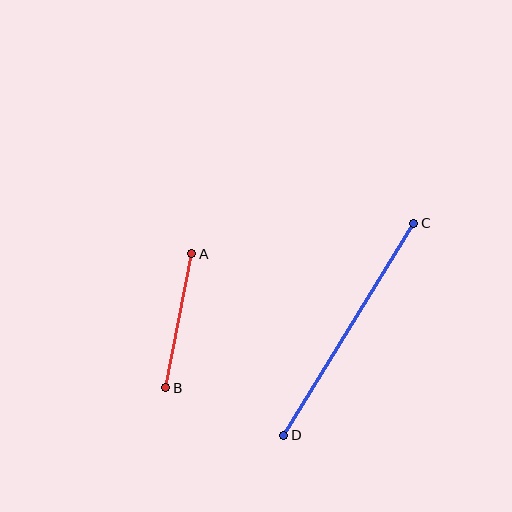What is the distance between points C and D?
The distance is approximately 249 pixels.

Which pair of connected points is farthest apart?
Points C and D are farthest apart.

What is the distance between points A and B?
The distance is approximately 136 pixels.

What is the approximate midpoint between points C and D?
The midpoint is at approximately (349, 329) pixels.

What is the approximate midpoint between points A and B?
The midpoint is at approximately (179, 321) pixels.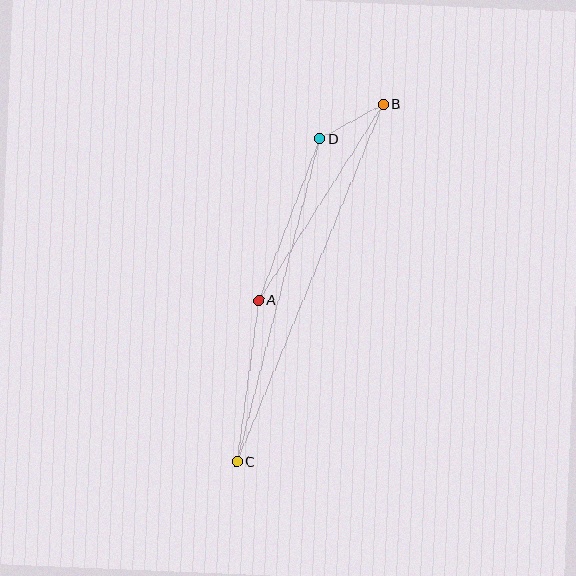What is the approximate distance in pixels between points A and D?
The distance between A and D is approximately 173 pixels.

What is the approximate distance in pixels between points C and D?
The distance between C and D is approximately 333 pixels.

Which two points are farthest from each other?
Points B and C are farthest from each other.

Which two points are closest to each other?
Points B and D are closest to each other.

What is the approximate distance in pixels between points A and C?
The distance between A and C is approximately 162 pixels.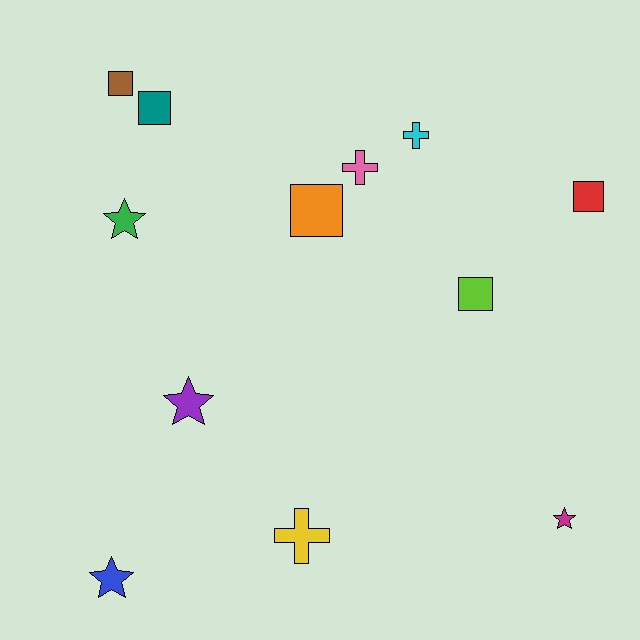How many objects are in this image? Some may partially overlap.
There are 12 objects.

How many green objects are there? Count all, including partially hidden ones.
There is 1 green object.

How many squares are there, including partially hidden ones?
There are 5 squares.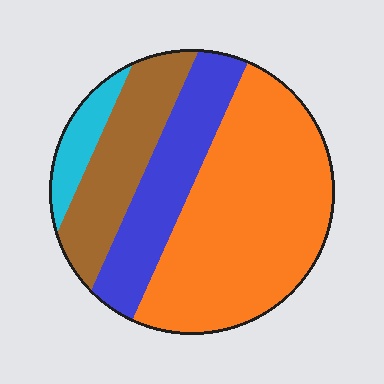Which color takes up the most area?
Orange, at roughly 50%.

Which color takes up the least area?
Cyan, at roughly 5%.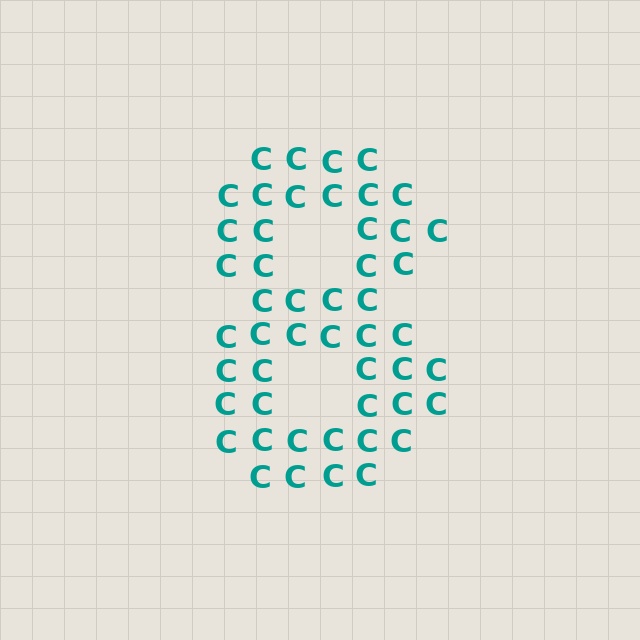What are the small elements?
The small elements are letter C's.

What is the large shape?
The large shape is the digit 8.